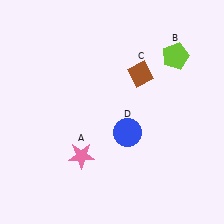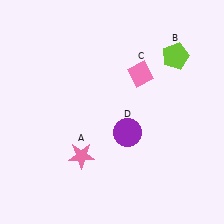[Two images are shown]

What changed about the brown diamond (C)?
In Image 1, C is brown. In Image 2, it changed to pink.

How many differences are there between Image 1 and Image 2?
There are 2 differences between the two images.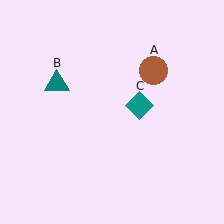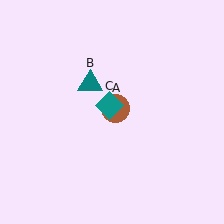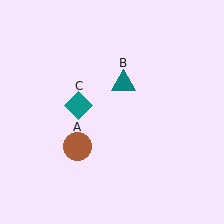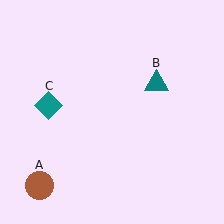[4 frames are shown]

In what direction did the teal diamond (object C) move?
The teal diamond (object C) moved left.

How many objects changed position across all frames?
3 objects changed position: brown circle (object A), teal triangle (object B), teal diamond (object C).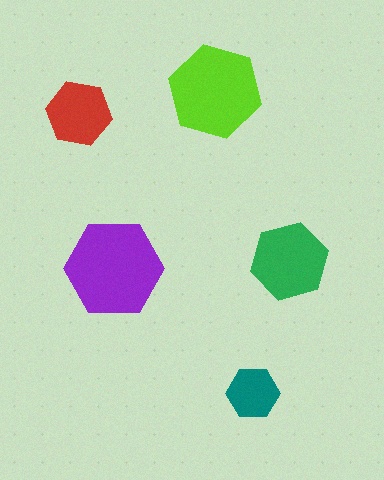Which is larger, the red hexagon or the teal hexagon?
The red one.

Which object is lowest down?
The teal hexagon is bottommost.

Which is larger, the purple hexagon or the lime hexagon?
The purple one.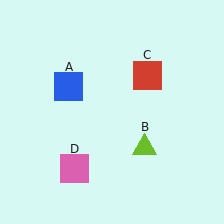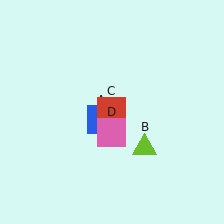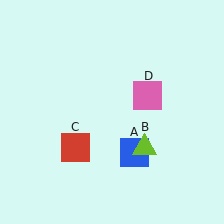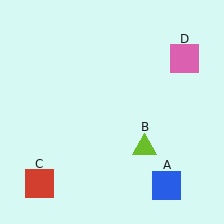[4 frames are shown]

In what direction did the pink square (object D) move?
The pink square (object D) moved up and to the right.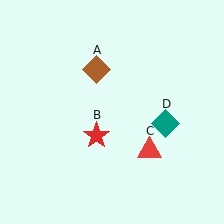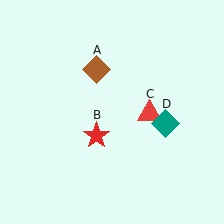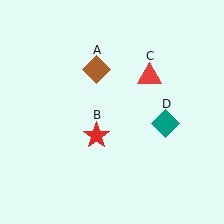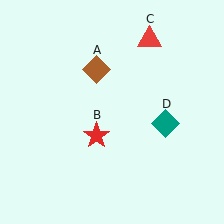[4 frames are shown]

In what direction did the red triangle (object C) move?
The red triangle (object C) moved up.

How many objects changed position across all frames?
1 object changed position: red triangle (object C).